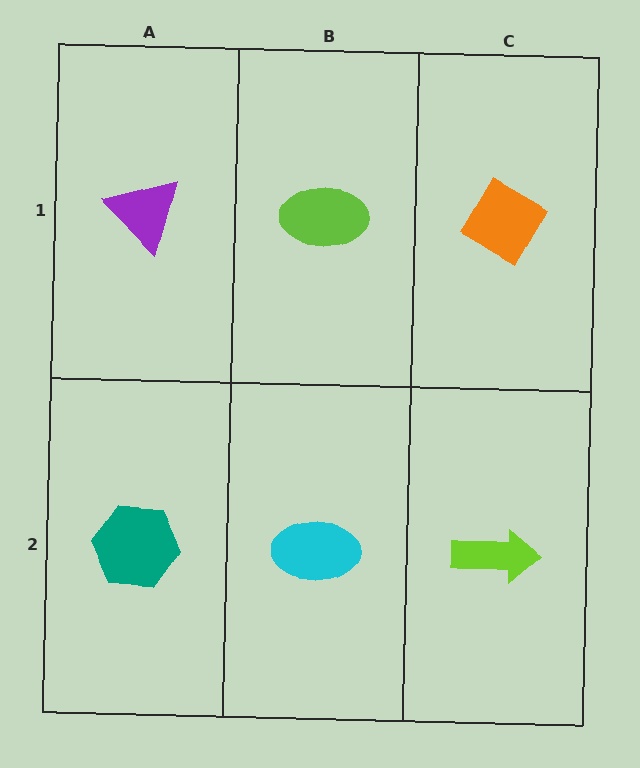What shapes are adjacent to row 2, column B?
A lime ellipse (row 1, column B), a teal hexagon (row 2, column A), a lime arrow (row 2, column C).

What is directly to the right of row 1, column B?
An orange diamond.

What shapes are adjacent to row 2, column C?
An orange diamond (row 1, column C), a cyan ellipse (row 2, column B).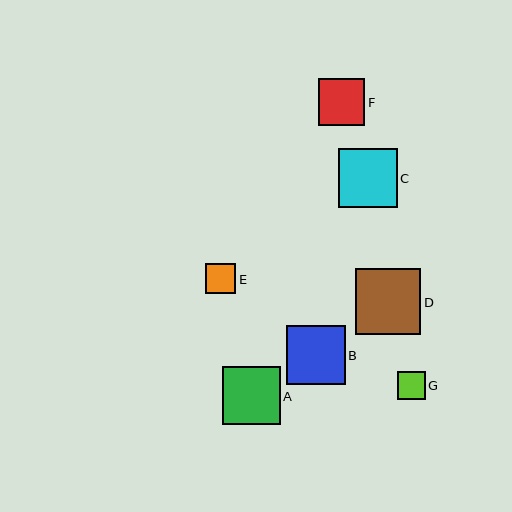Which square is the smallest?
Square G is the smallest with a size of approximately 28 pixels.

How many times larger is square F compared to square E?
Square F is approximately 1.6 times the size of square E.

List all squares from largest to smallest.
From largest to smallest: D, B, C, A, F, E, G.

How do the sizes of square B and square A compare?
Square B and square A are approximately the same size.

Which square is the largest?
Square D is the largest with a size of approximately 65 pixels.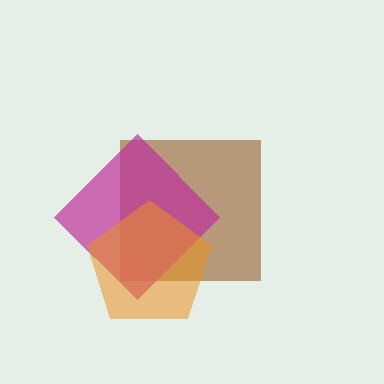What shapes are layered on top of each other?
The layered shapes are: a brown square, a magenta diamond, an orange pentagon.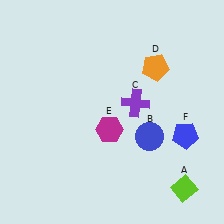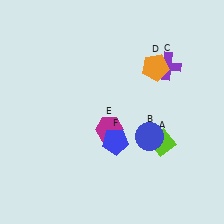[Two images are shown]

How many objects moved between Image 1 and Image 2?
3 objects moved between the two images.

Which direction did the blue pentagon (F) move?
The blue pentagon (F) moved left.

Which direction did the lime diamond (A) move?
The lime diamond (A) moved up.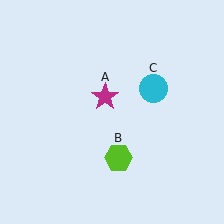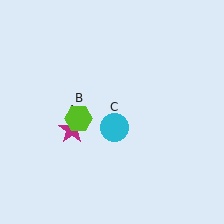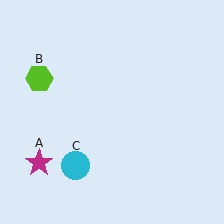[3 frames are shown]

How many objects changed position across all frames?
3 objects changed position: magenta star (object A), lime hexagon (object B), cyan circle (object C).